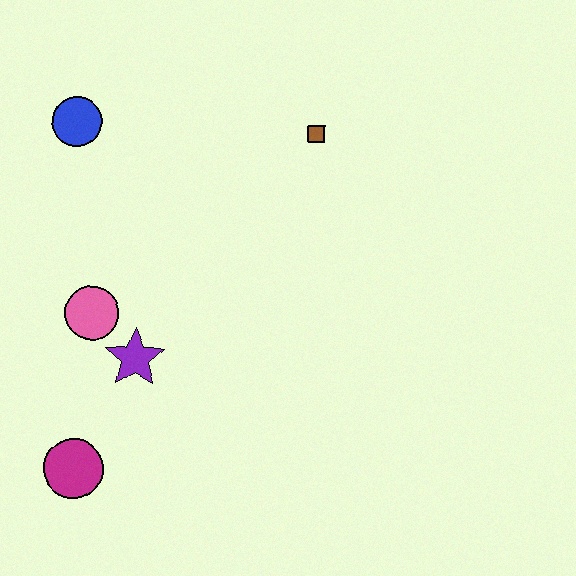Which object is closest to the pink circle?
The purple star is closest to the pink circle.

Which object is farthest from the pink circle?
The brown square is farthest from the pink circle.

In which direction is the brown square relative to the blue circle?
The brown square is to the right of the blue circle.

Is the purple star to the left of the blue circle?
No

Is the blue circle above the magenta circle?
Yes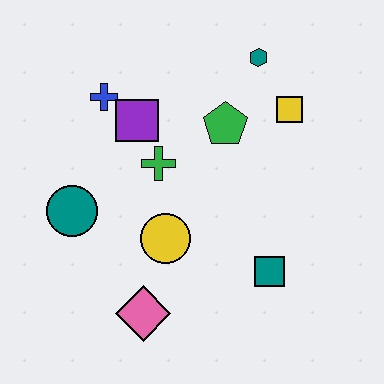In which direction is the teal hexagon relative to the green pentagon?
The teal hexagon is above the green pentagon.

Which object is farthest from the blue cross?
The teal square is farthest from the blue cross.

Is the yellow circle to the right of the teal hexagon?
No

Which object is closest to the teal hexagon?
The yellow square is closest to the teal hexagon.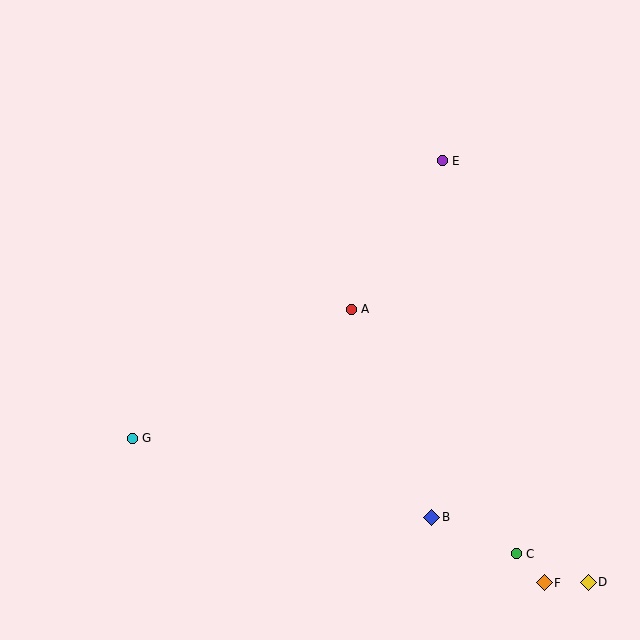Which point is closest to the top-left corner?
Point G is closest to the top-left corner.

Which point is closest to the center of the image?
Point A at (351, 309) is closest to the center.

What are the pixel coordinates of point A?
Point A is at (351, 309).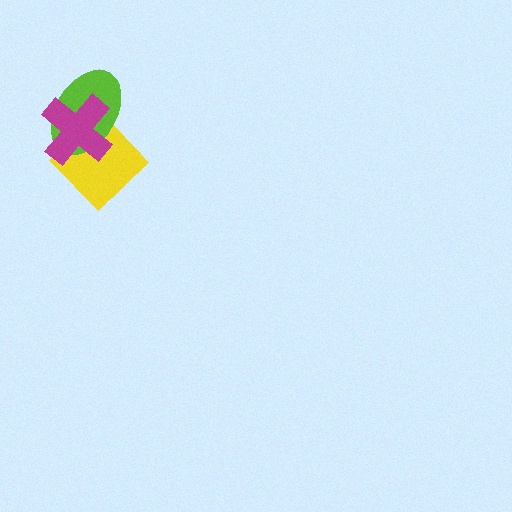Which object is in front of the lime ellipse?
The magenta cross is in front of the lime ellipse.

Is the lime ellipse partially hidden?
Yes, it is partially covered by another shape.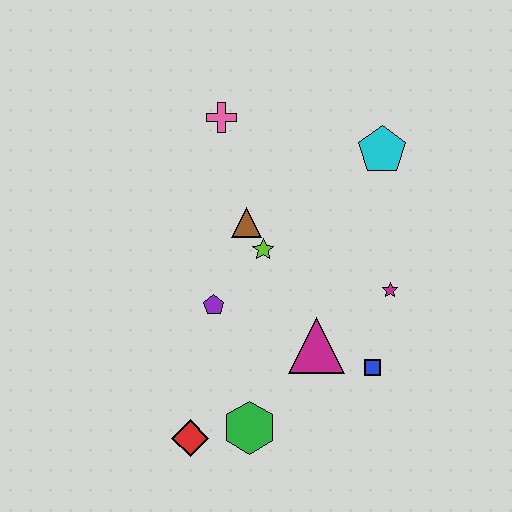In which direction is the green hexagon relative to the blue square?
The green hexagon is to the left of the blue square.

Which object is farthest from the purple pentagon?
The cyan pentagon is farthest from the purple pentagon.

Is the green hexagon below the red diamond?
No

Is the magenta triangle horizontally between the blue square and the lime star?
Yes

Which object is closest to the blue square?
The magenta triangle is closest to the blue square.